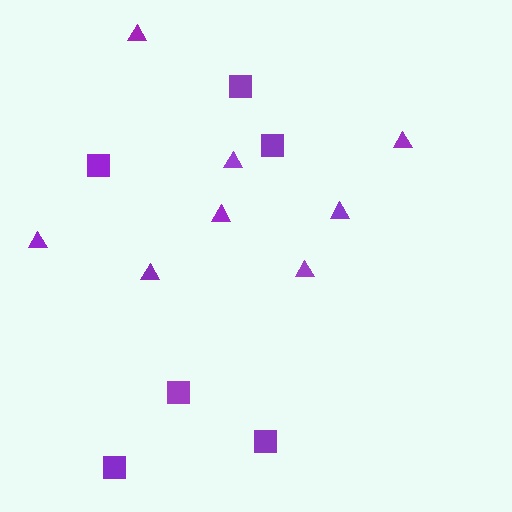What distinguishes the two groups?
There are 2 groups: one group of squares (6) and one group of triangles (8).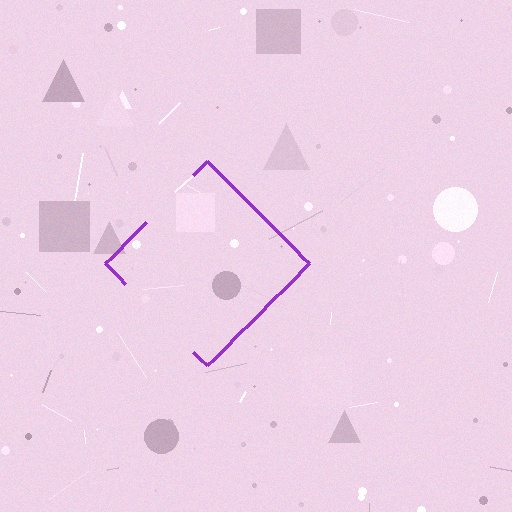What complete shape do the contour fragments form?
The contour fragments form a diamond.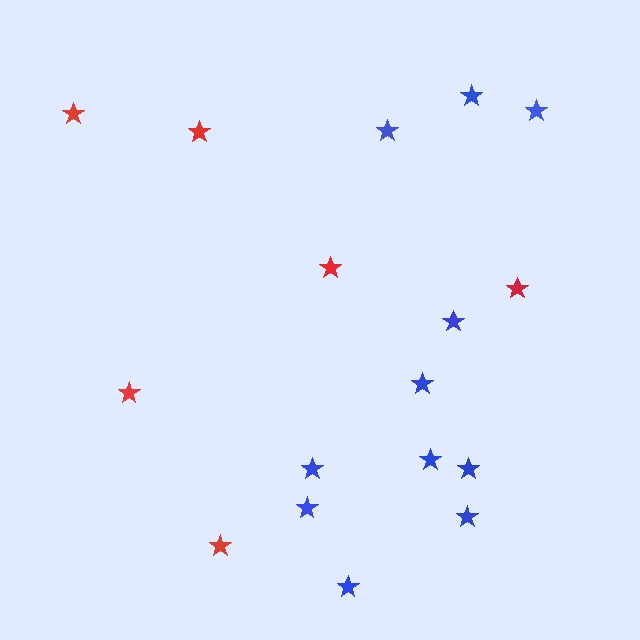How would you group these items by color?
There are 2 groups: one group of red stars (6) and one group of blue stars (11).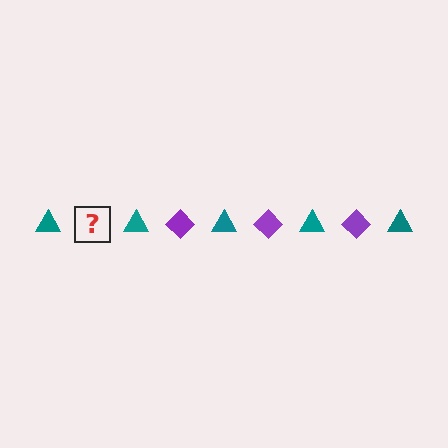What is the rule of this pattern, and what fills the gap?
The rule is that the pattern alternates between teal triangle and purple diamond. The gap should be filled with a purple diamond.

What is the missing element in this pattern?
The missing element is a purple diamond.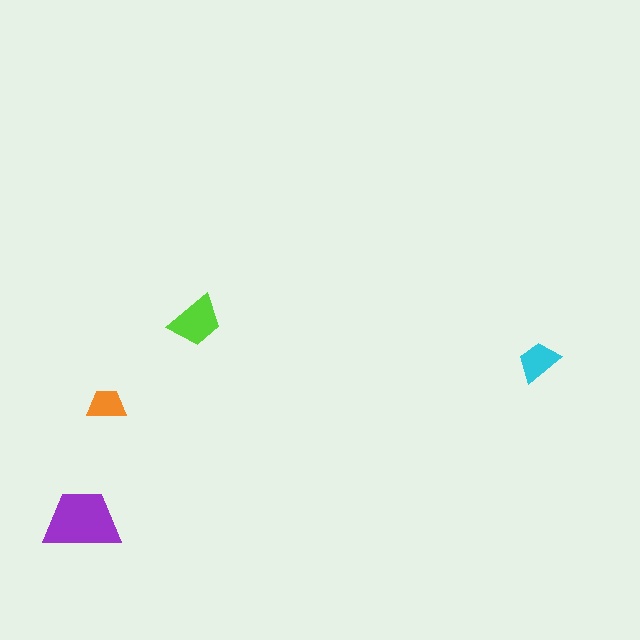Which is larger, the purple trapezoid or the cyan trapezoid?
The purple one.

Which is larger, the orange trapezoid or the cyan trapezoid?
The cyan one.